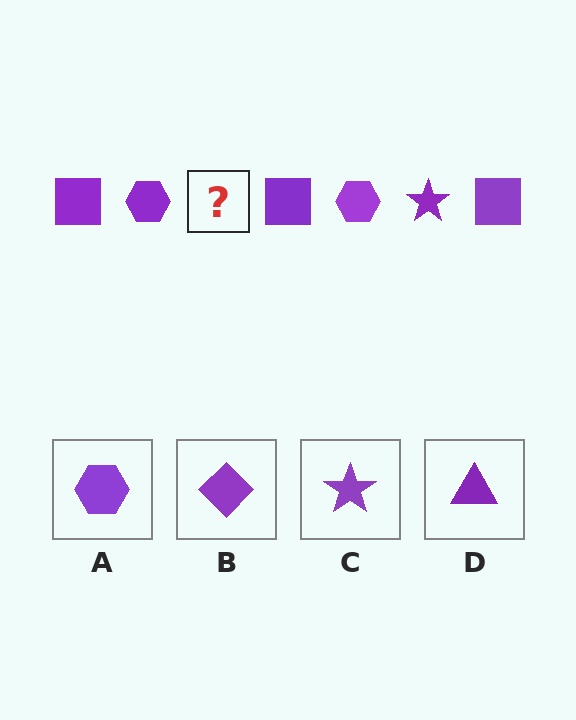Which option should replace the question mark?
Option C.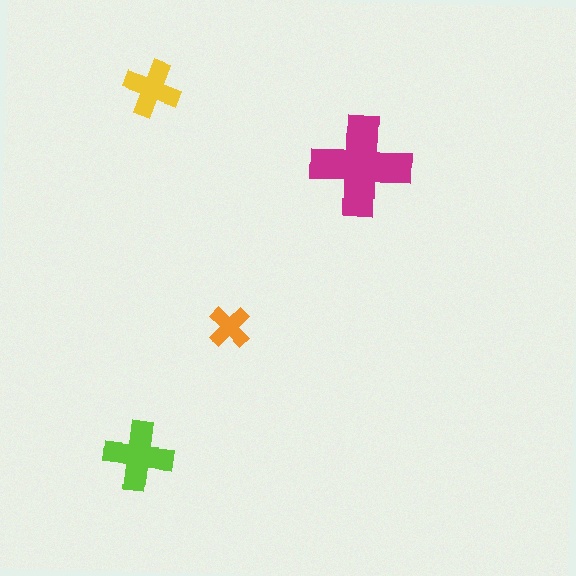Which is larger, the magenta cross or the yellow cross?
The magenta one.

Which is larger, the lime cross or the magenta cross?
The magenta one.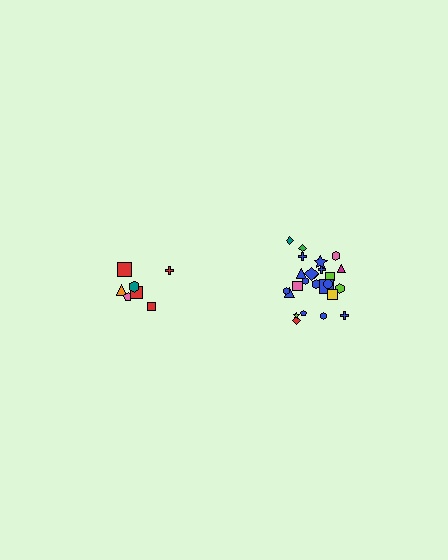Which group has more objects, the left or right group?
The right group.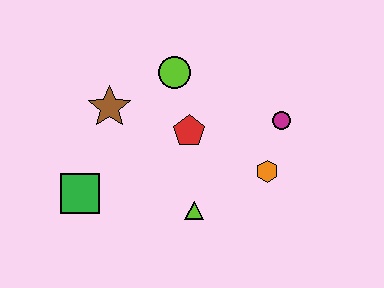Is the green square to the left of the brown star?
Yes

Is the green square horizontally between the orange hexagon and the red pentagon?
No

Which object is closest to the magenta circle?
The orange hexagon is closest to the magenta circle.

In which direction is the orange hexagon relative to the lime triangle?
The orange hexagon is to the right of the lime triangle.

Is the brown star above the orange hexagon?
Yes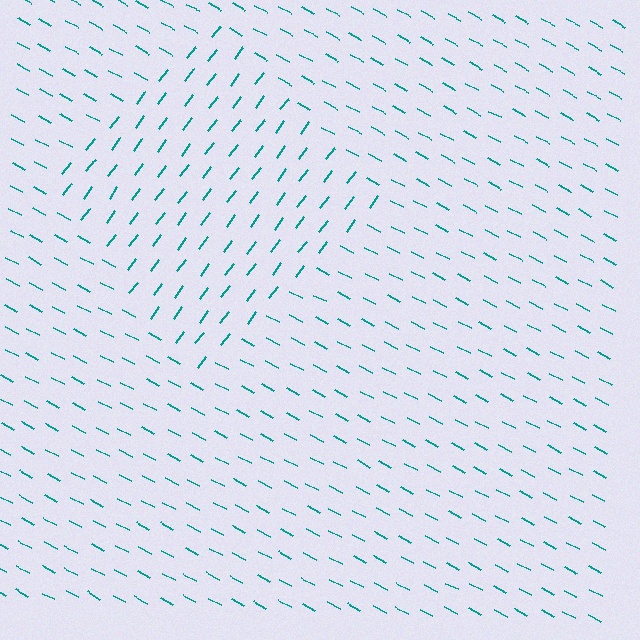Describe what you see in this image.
The image is filled with small teal line segments. A diamond region in the image has lines oriented differently from the surrounding lines, creating a visible texture boundary.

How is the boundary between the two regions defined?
The boundary is defined purely by a change in line orientation (approximately 81 degrees difference). All lines are the same color and thickness.